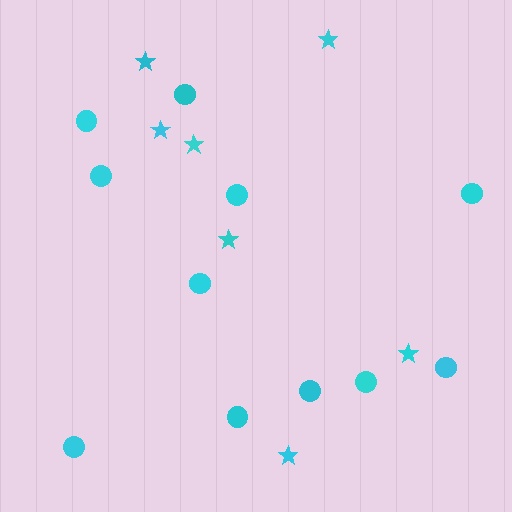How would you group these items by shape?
There are 2 groups: one group of circles (11) and one group of stars (7).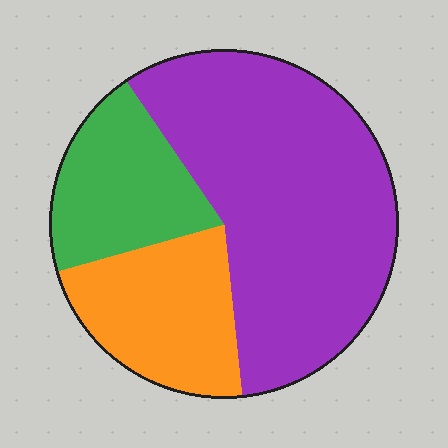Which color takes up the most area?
Purple, at roughly 60%.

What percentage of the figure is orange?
Orange covers 22% of the figure.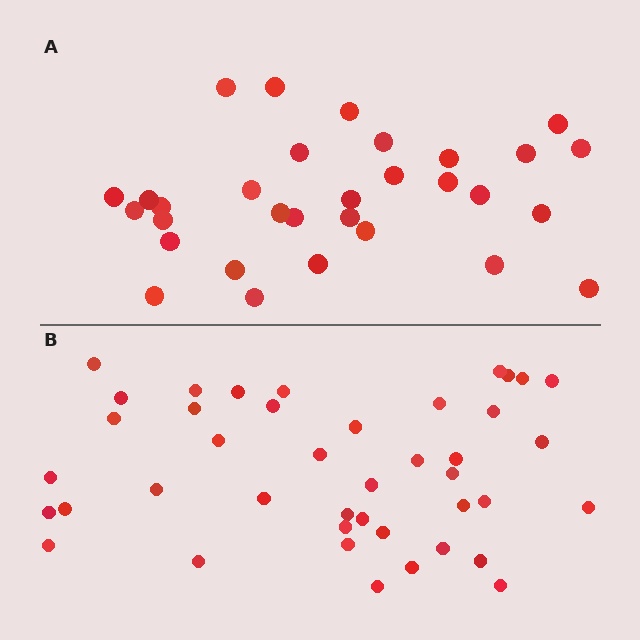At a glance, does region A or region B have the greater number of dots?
Region B (the bottom region) has more dots.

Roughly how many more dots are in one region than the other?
Region B has roughly 12 or so more dots than region A.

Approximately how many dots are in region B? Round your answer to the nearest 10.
About 40 dots. (The exact count is 42, which rounds to 40.)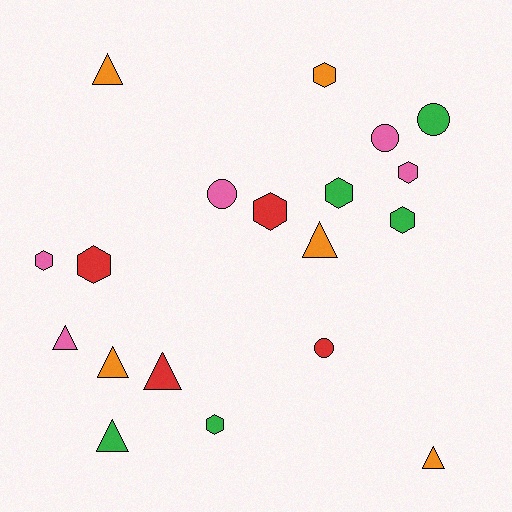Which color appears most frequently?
Orange, with 5 objects.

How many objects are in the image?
There are 19 objects.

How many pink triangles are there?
There is 1 pink triangle.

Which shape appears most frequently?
Hexagon, with 8 objects.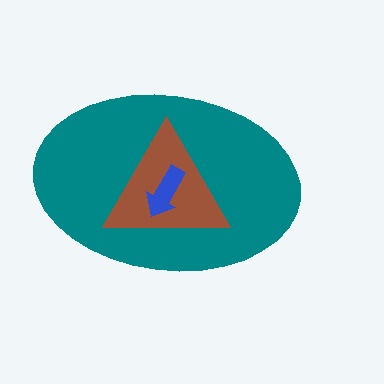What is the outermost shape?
The teal ellipse.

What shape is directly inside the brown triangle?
The blue arrow.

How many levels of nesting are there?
3.